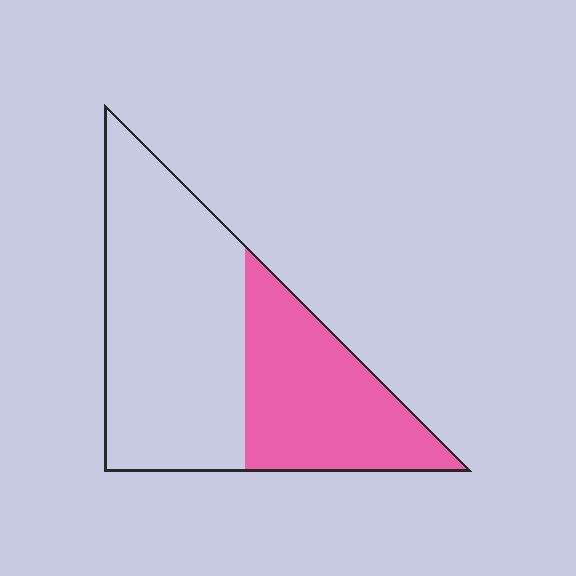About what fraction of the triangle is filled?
About three eighths (3/8).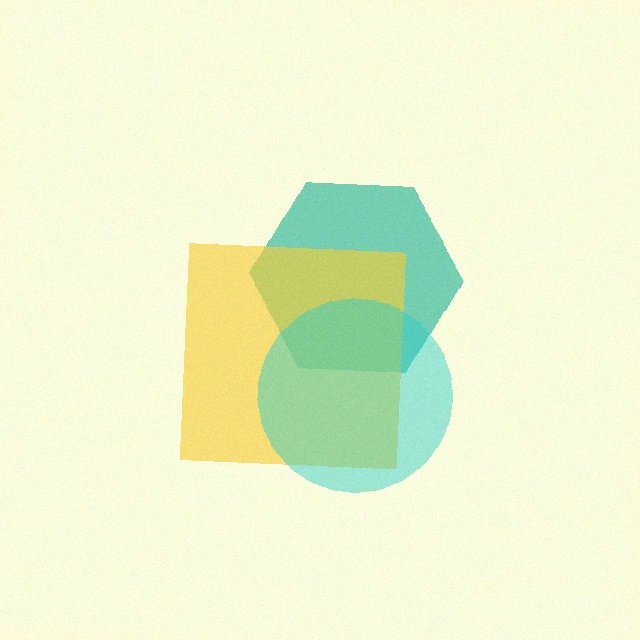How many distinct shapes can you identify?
There are 3 distinct shapes: a teal hexagon, a yellow square, a cyan circle.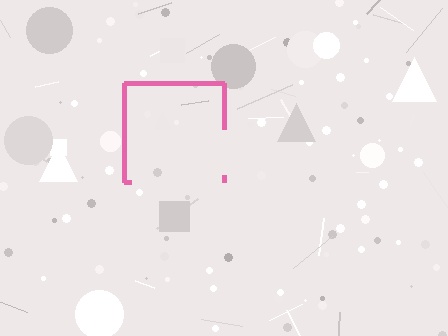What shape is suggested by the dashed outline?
The dashed outline suggests a square.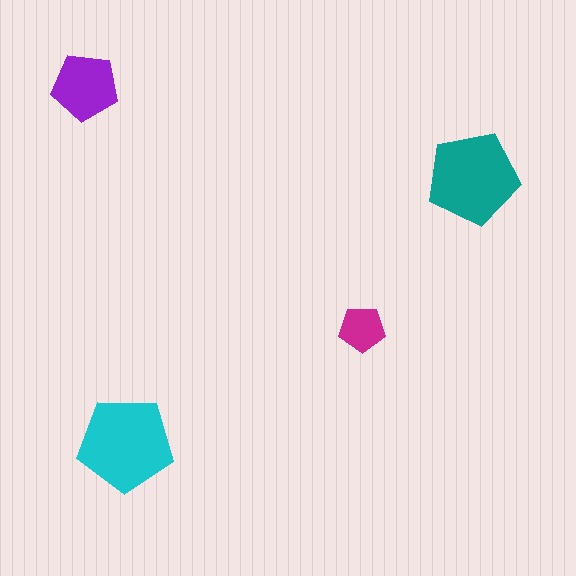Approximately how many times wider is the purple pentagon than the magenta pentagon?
About 1.5 times wider.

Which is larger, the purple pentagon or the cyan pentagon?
The cyan one.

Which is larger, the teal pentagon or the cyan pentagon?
The cyan one.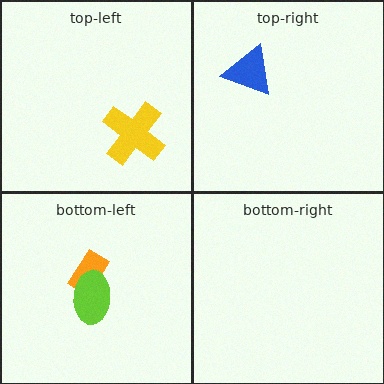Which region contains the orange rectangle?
The bottom-left region.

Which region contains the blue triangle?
The top-right region.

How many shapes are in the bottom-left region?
2.